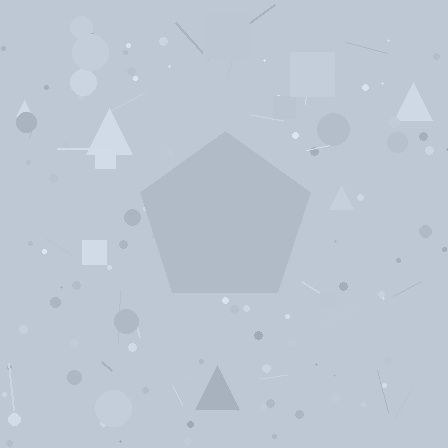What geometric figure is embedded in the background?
A pentagon is embedded in the background.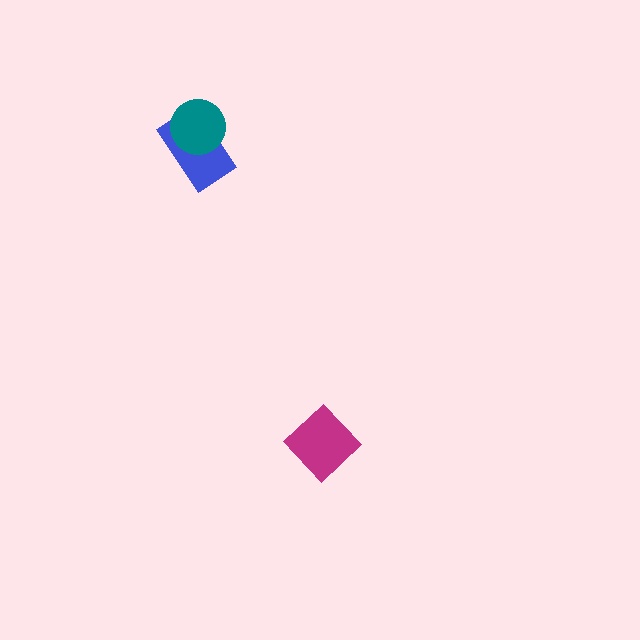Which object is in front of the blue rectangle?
The teal circle is in front of the blue rectangle.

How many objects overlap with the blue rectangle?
1 object overlaps with the blue rectangle.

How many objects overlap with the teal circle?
1 object overlaps with the teal circle.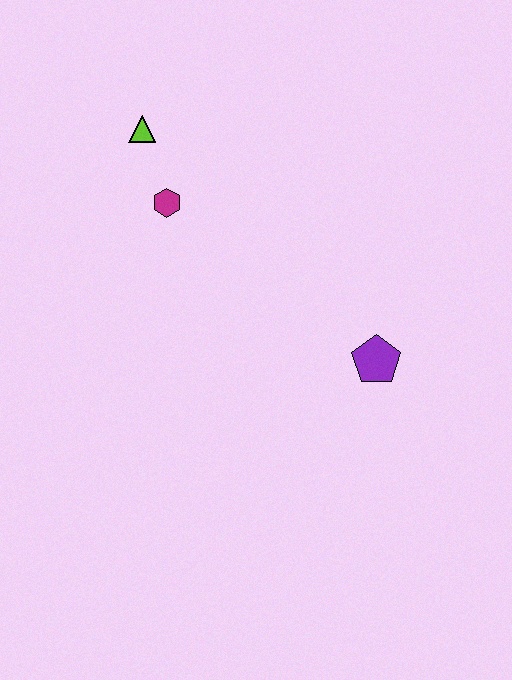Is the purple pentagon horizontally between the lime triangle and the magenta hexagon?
No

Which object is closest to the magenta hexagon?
The lime triangle is closest to the magenta hexagon.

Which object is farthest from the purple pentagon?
The lime triangle is farthest from the purple pentagon.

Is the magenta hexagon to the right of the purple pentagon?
No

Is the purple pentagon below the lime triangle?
Yes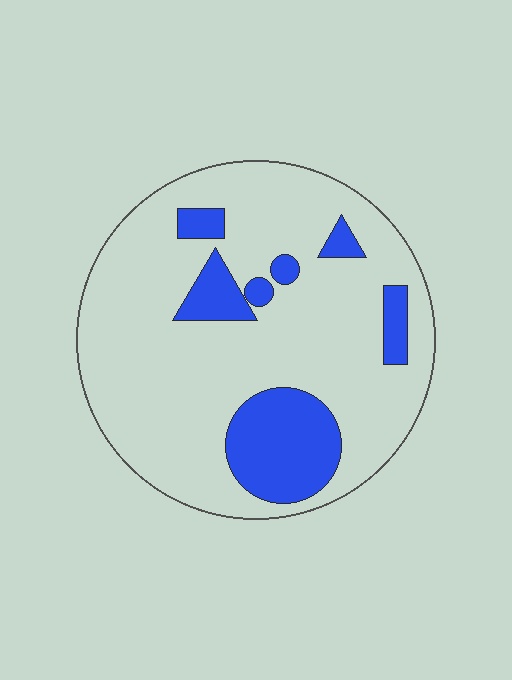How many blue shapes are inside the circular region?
7.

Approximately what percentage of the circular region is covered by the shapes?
Approximately 20%.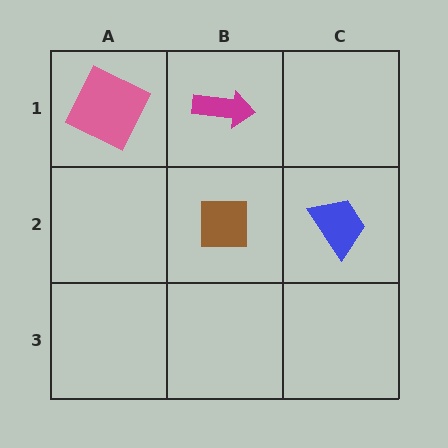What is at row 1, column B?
A magenta arrow.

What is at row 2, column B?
A brown square.